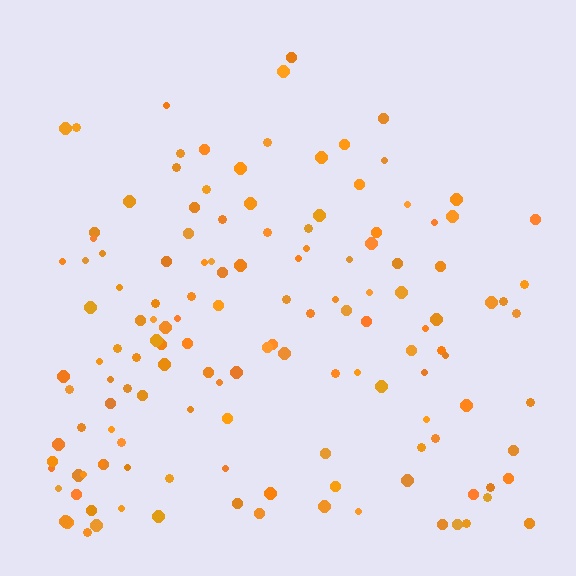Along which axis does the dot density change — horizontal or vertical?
Vertical.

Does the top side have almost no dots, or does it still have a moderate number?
Still a moderate number, just noticeably fewer than the bottom.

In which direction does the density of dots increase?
From top to bottom, with the bottom side densest.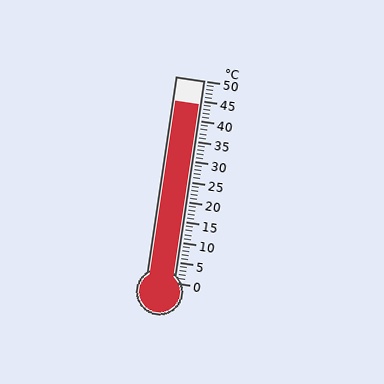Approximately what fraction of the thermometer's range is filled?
The thermometer is filled to approximately 90% of its range.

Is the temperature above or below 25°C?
The temperature is above 25°C.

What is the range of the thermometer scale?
The thermometer scale ranges from 0°C to 50°C.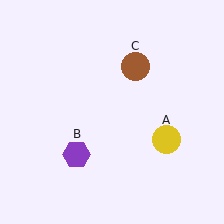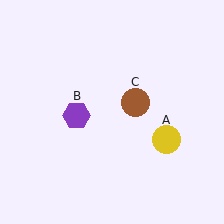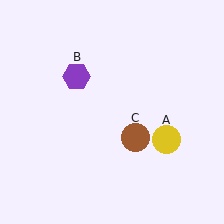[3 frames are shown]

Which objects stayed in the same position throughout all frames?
Yellow circle (object A) remained stationary.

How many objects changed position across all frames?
2 objects changed position: purple hexagon (object B), brown circle (object C).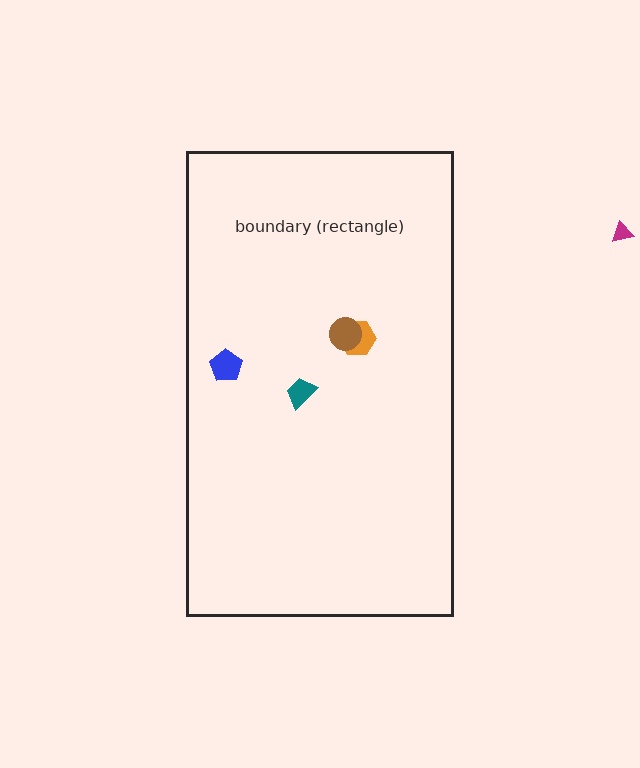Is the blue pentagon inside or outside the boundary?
Inside.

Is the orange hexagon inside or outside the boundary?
Inside.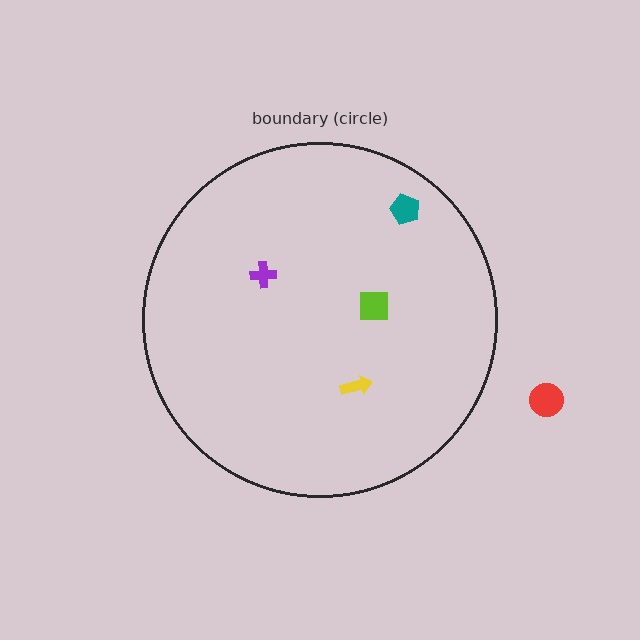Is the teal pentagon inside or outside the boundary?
Inside.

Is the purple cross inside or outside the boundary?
Inside.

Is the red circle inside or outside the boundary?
Outside.